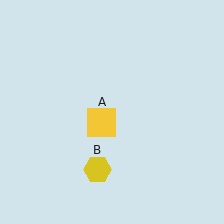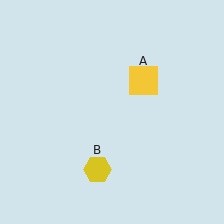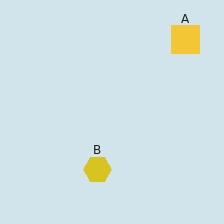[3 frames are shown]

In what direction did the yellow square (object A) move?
The yellow square (object A) moved up and to the right.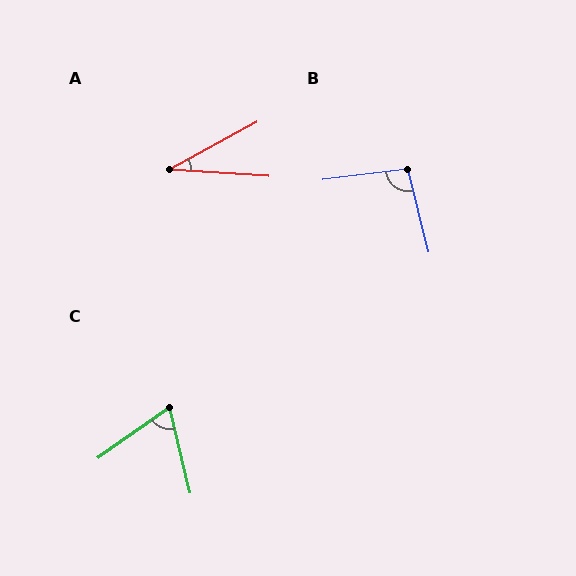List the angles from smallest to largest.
A (32°), C (68°), B (96°).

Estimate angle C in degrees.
Approximately 68 degrees.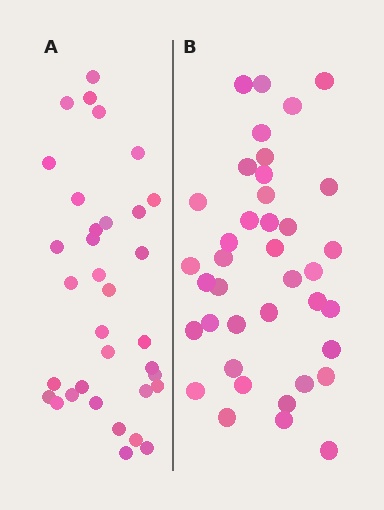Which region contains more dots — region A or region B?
Region B (the right region) has more dots.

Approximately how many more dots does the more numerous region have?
Region B has about 5 more dots than region A.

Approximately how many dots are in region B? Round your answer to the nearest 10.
About 40 dots. (The exact count is 39, which rounds to 40.)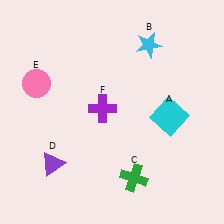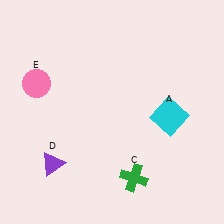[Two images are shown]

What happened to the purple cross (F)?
The purple cross (F) was removed in Image 2. It was in the top-left area of Image 1.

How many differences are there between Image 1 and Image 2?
There are 2 differences between the two images.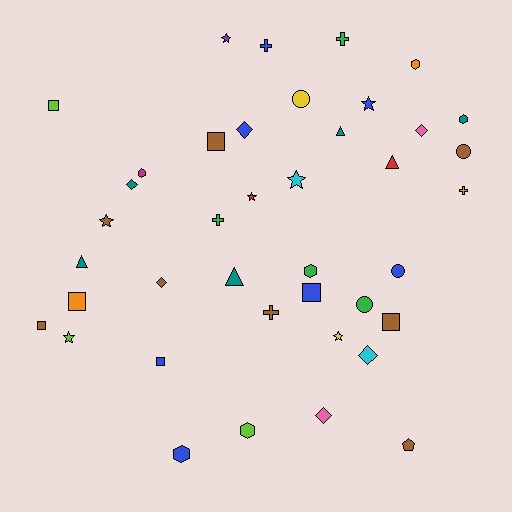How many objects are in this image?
There are 40 objects.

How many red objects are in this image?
There are 2 red objects.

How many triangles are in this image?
There are 4 triangles.